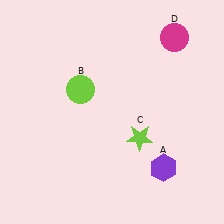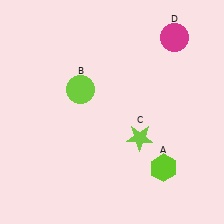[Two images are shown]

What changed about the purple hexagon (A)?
In Image 1, A is purple. In Image 2, it changed to lime.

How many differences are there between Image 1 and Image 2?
There is 1 difference between the two images.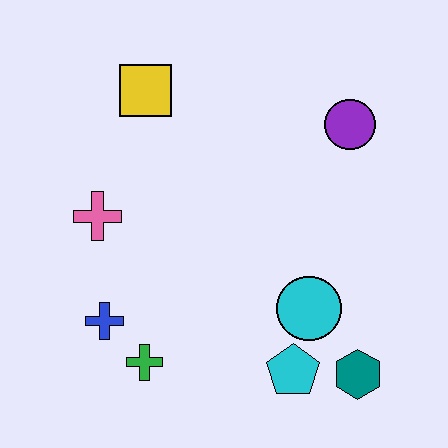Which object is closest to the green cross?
The blue cross is closest to the green cross.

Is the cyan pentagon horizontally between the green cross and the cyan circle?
Yes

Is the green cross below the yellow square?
Yes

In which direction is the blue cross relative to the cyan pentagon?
The blue cross is to the left of the cyan pentagon.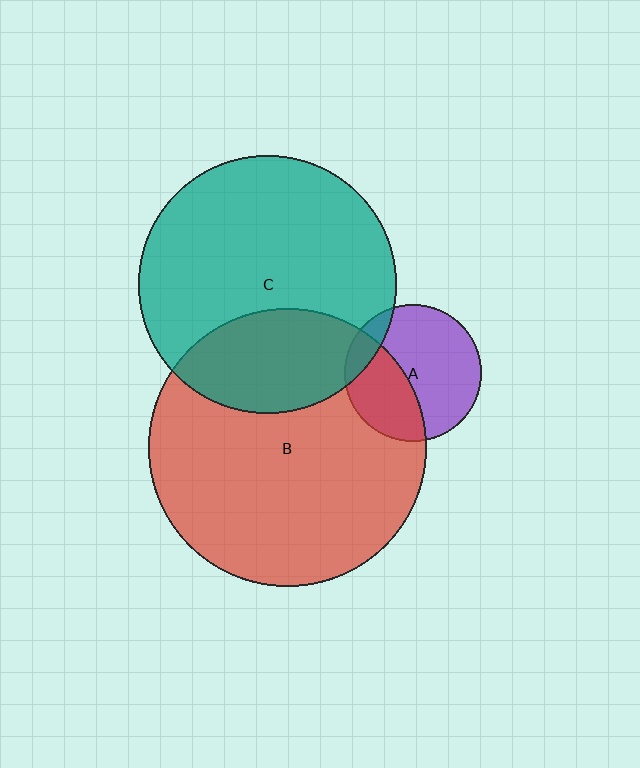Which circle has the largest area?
Circle B (red).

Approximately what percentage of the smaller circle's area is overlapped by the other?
Approximately 10%.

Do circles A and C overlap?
Yes.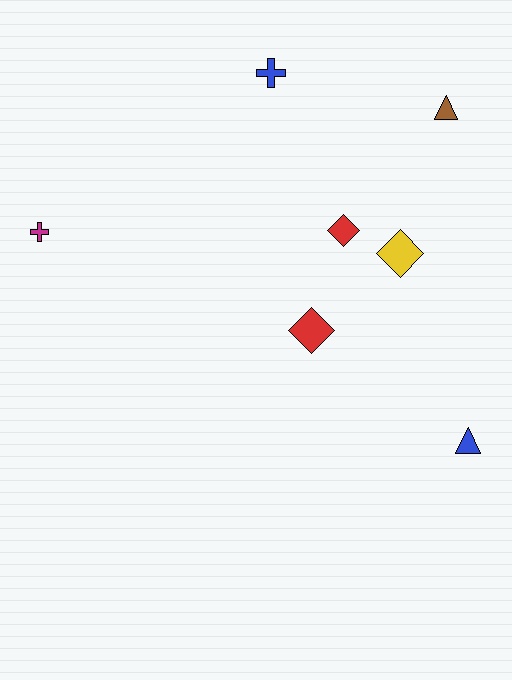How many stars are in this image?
There are no stars.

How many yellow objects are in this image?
There is 1 yellow object.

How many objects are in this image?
There are 7 objects.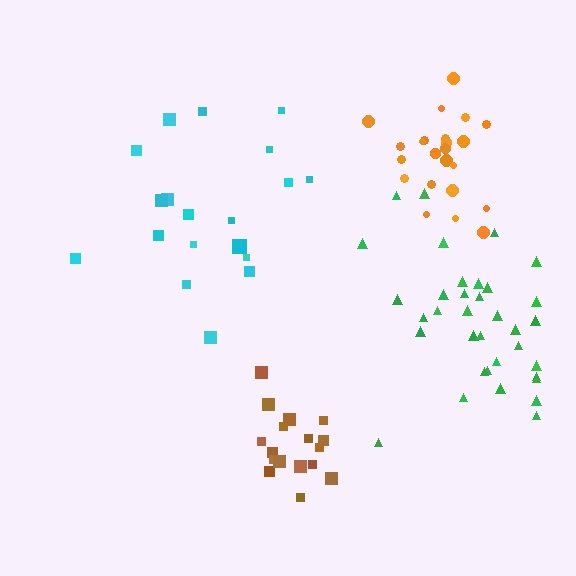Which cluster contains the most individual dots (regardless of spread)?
Green (35).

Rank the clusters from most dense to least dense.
brown, orange, green, cyan.